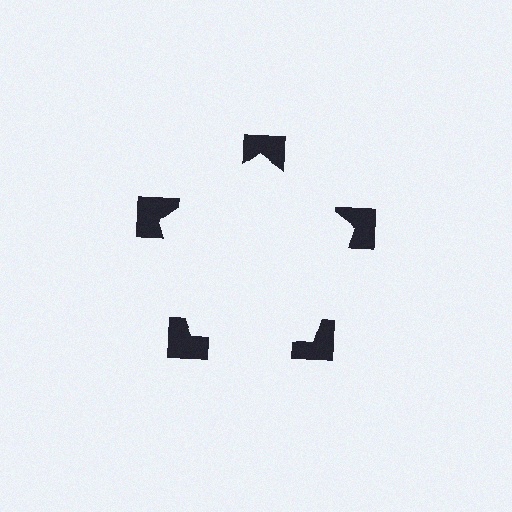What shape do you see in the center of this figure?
An illusory pentagon — its edges are inferred from the aligned wedge cuts in the notched squares, not physically drawn.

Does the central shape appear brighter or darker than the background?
It typically appears slightly brighter than the background, even though no actual brightness change is drawn.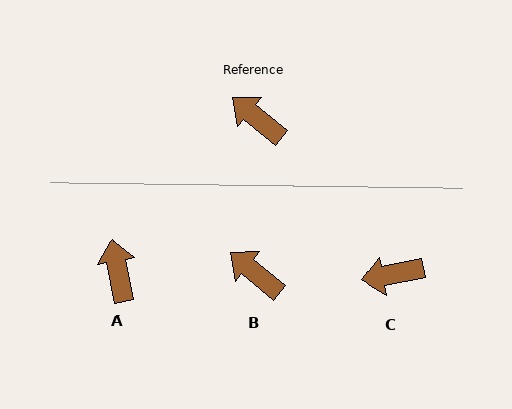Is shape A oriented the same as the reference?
No, it is off by about 39 degrees.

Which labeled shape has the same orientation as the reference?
B.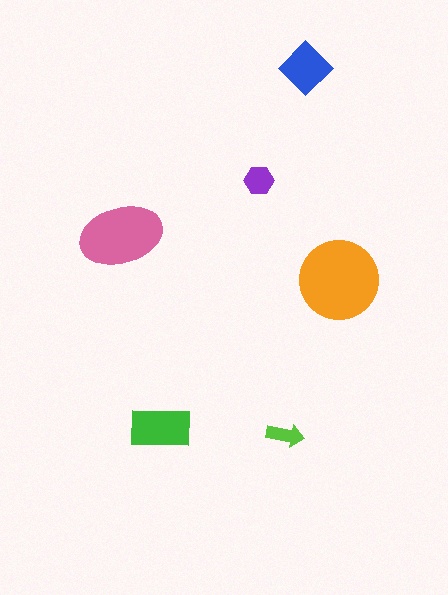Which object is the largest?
The orange circle.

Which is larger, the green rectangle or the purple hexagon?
The green rectangle.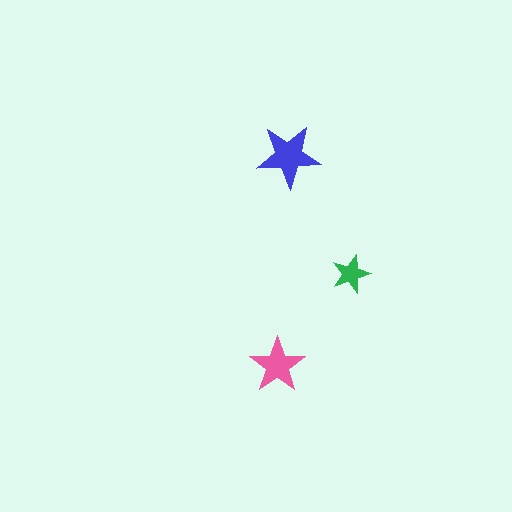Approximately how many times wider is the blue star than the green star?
About 1.5 times wider.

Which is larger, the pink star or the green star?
The pink one.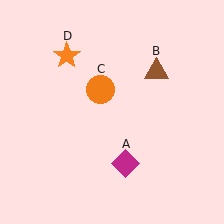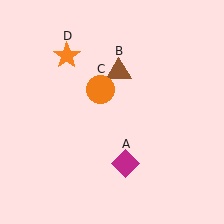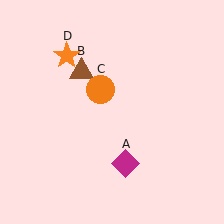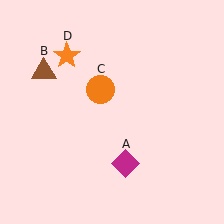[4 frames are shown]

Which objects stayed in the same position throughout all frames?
Magenta diamond (object A) and orange circle (object C) and orange star (object D) remained stationary.